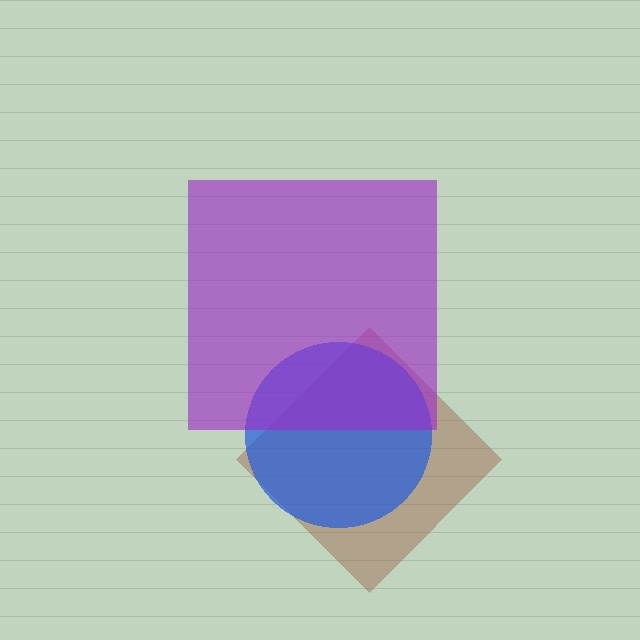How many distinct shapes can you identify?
There are 3 distinct shapes: a brown diamond, a blue circle, a purple square.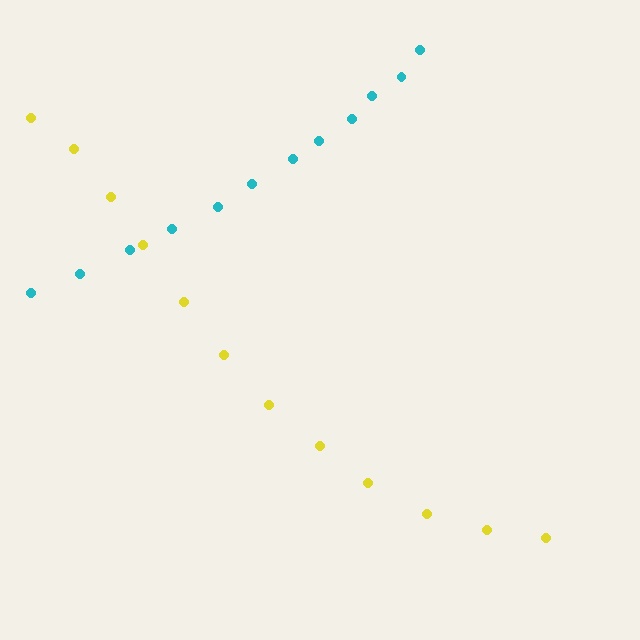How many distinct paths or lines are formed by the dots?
There are 2 distinct paths.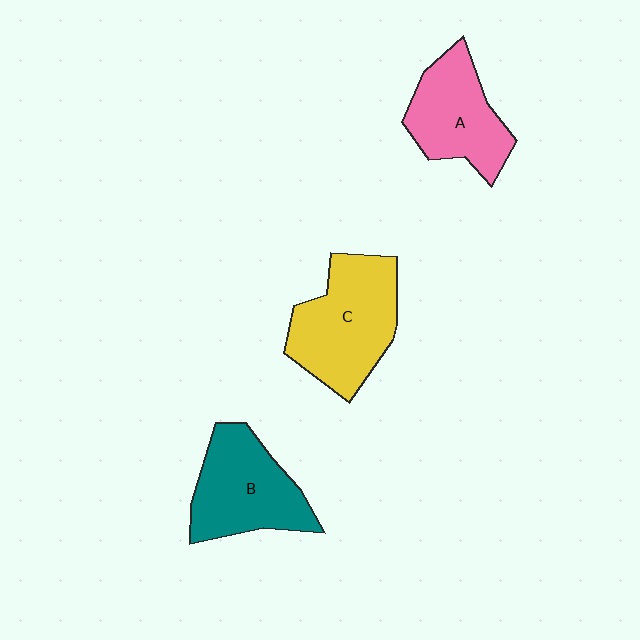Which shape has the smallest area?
Shape A (pink).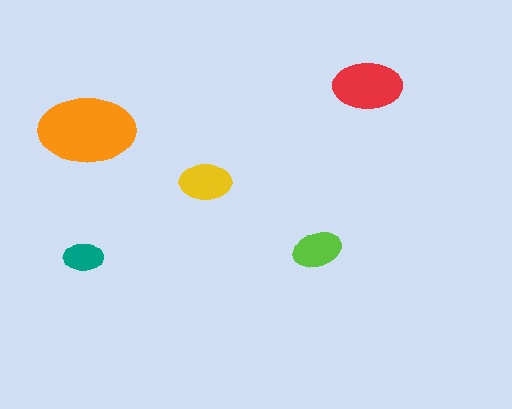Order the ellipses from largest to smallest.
the orange one, the red one, the yellow one, the lime one, the teal one.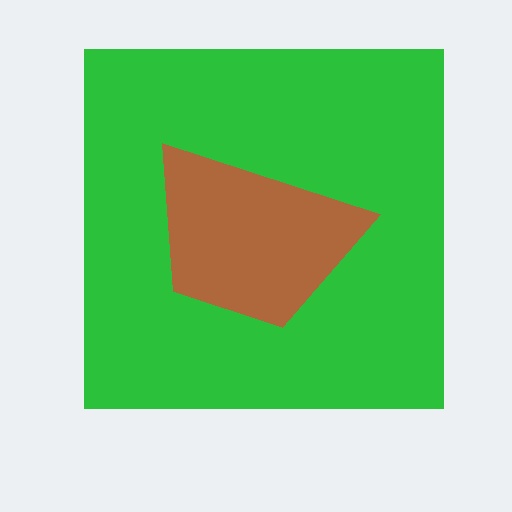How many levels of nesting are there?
2.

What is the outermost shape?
The green square.